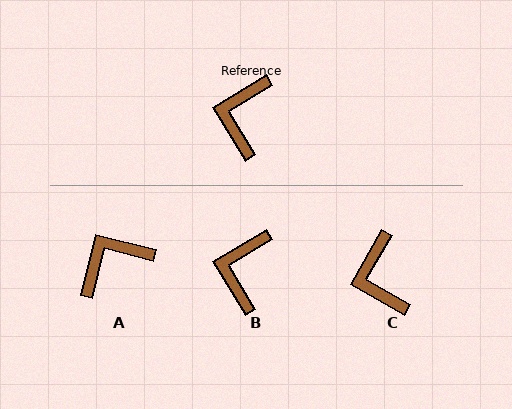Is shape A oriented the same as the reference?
No, it is off by about 45 degrees.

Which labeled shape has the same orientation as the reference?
B.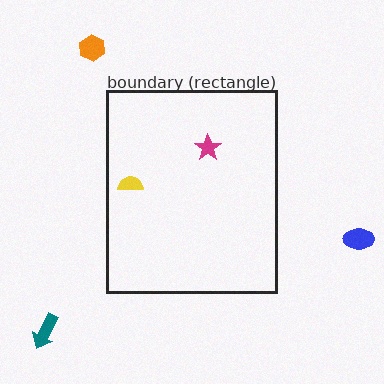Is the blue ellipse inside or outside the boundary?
Outside.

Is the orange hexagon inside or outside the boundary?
Outside.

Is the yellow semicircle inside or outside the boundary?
Inside.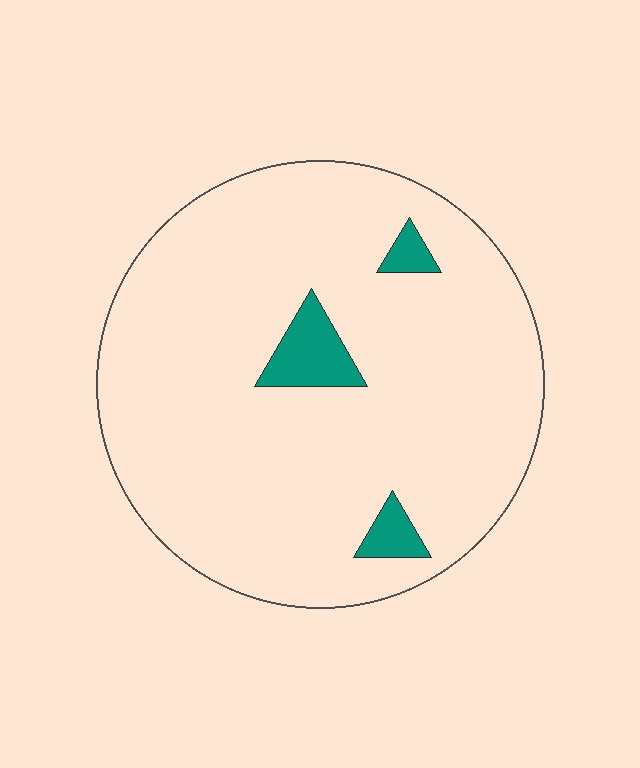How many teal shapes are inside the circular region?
3.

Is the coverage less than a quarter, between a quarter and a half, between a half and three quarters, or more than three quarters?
Less than a quarter.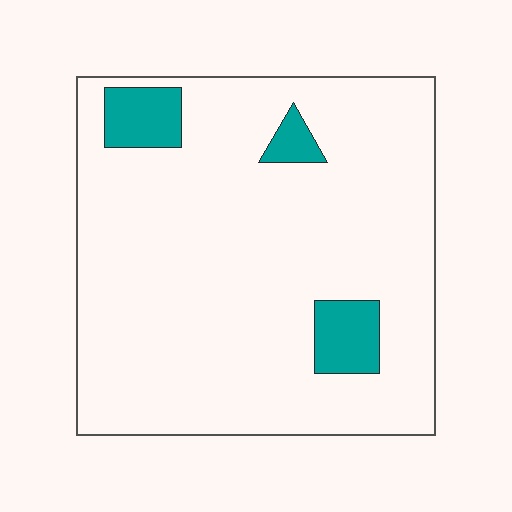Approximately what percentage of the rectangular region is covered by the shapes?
Approximately 10%.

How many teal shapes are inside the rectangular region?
3.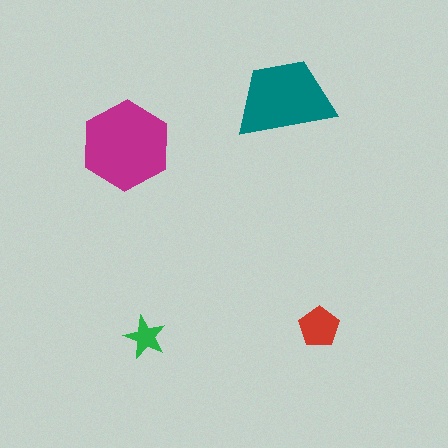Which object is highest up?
The teal trapezoid is topmost.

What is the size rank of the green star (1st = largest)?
4th.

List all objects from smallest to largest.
The green star, the red pentagon, the teal trapezoid, the magenta hexagon.